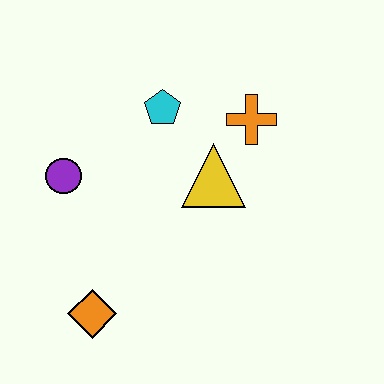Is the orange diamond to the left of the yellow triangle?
Yes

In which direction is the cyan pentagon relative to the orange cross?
The cyan pentagon is to the left of the orange cross.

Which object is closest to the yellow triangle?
The orange cross is closest to the yellow triangle.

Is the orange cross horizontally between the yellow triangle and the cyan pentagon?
No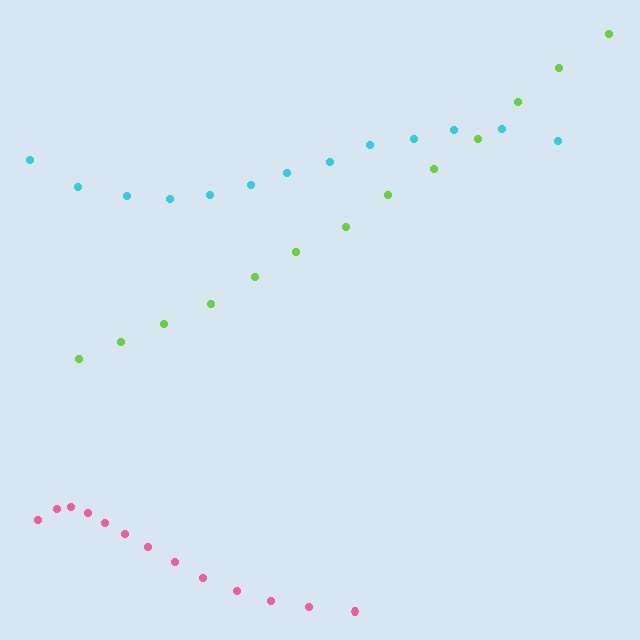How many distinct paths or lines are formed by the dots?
There are 3 distinct paths.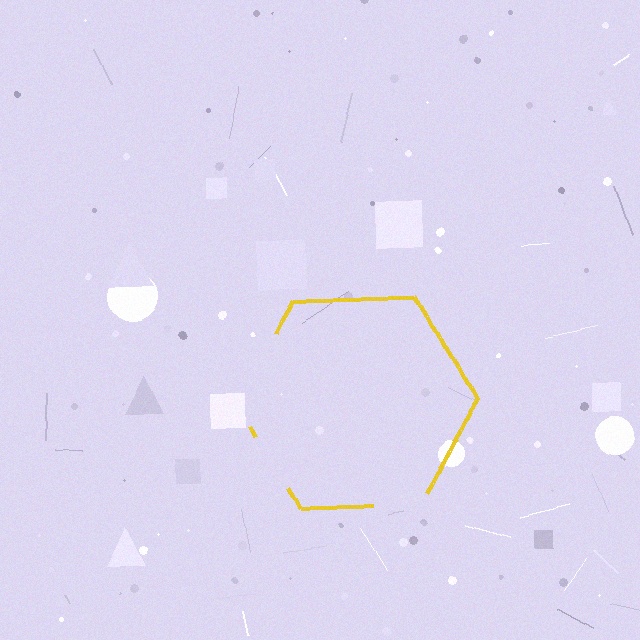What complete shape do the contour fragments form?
The contour fragments form a hexagon.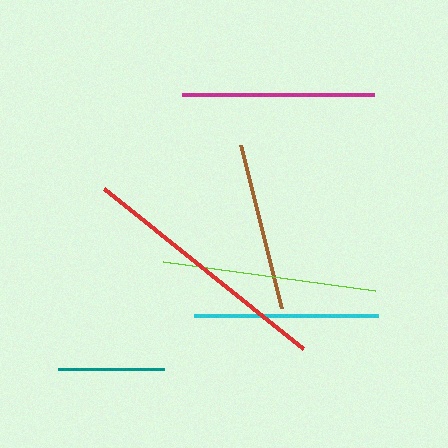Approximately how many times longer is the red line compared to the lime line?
The red line is approximately 1.2 times the length of the lime line.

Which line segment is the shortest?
The teal line is the shortest at approximately 106 pixels.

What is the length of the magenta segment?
The magenta segment is approximately 192 pixels long.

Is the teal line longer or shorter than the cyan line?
The cyan line is longer than the teal line.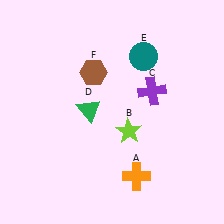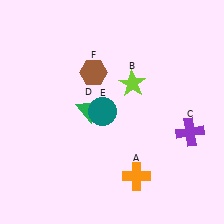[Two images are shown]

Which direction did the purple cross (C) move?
The purple cross (C) moved down.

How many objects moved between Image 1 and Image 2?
3 objects moved between the two images.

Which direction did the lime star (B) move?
The lime star (B) moved up.